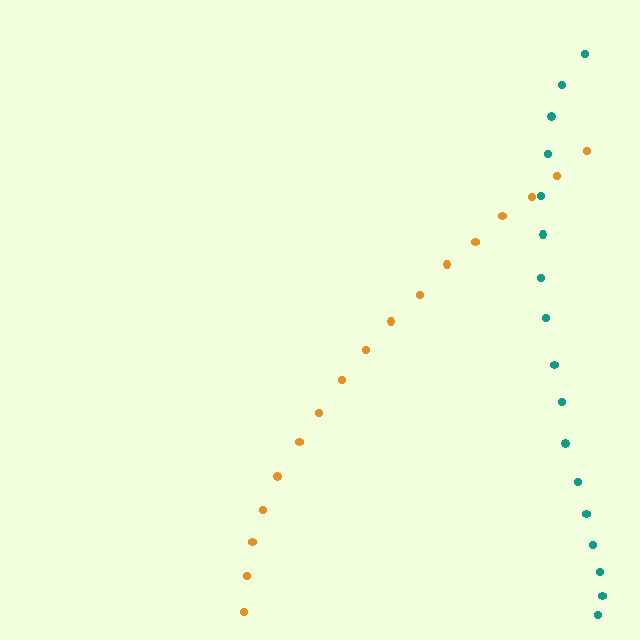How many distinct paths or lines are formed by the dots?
There are 2 distinct paths.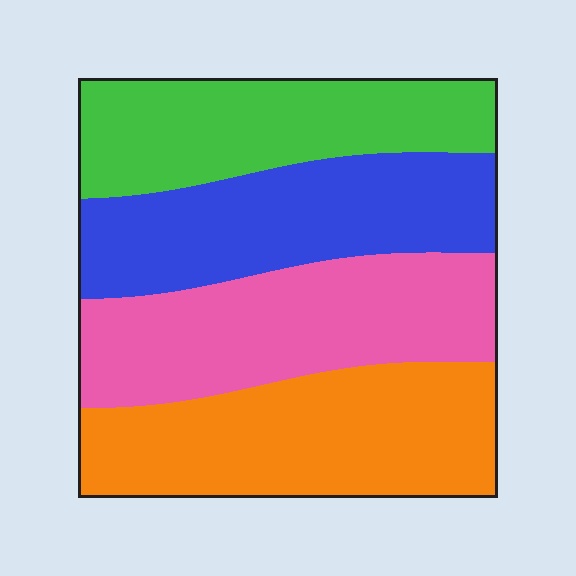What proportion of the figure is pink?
Pink covers around 25% of the figure.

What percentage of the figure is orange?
Orange takes up about one quarter (1/4) of the figure.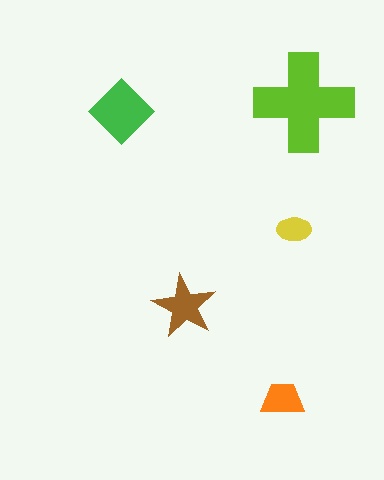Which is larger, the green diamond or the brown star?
The green diamond.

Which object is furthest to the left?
The green diamond is leftmost.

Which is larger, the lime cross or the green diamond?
The lime cross.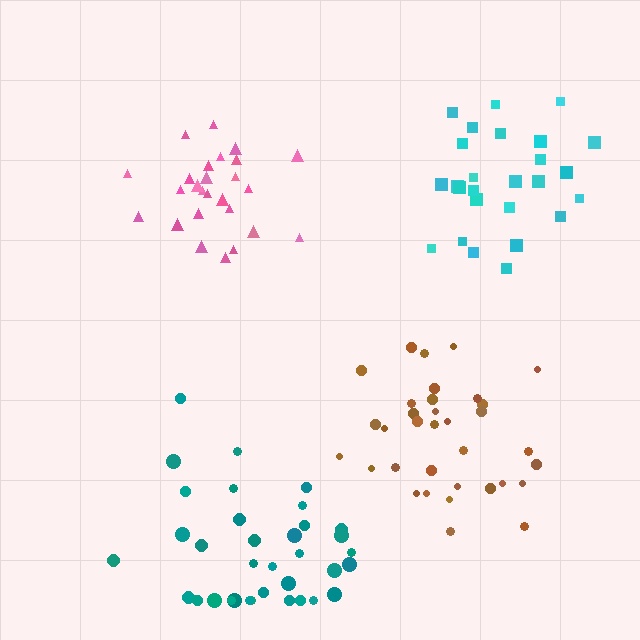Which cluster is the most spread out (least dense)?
Teal.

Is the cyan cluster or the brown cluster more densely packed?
Brown.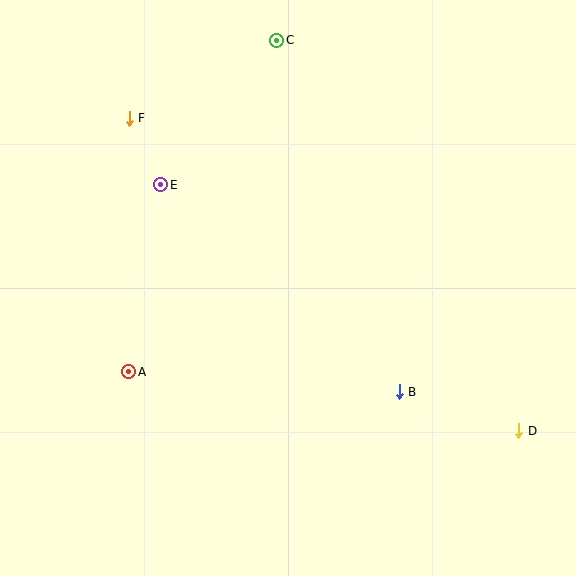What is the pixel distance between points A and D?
The distance between A and D is 394 pixels.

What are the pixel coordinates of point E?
Point E is at (160, 185).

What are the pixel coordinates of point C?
Point C is at (277, 40).